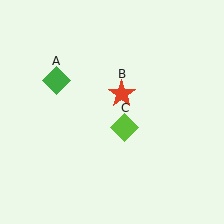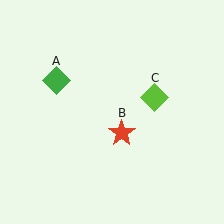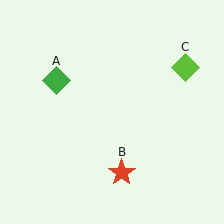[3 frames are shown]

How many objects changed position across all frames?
2 objects changed position: red star (object B), lime diamond (object C).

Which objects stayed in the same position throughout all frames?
Green diamond (object A) remained stationary.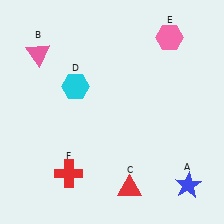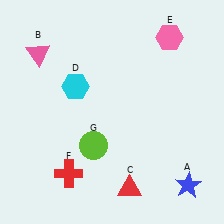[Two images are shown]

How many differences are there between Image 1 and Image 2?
There is 1 difference between the two images.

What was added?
A lime circle (G) was added in Image 2.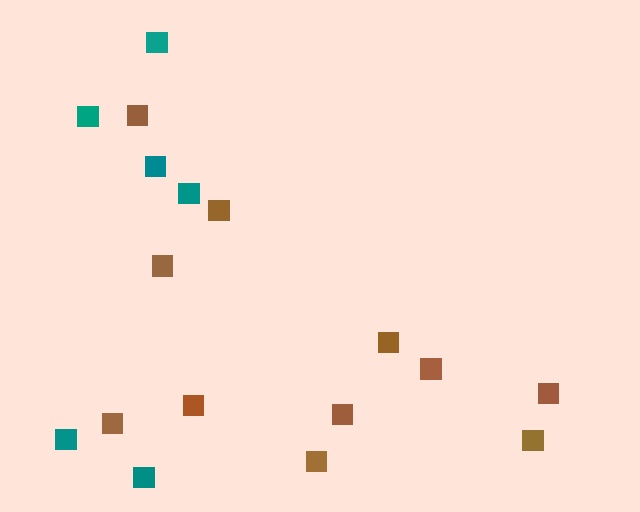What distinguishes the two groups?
There are 2 groups: one group of teal squares (6) and one group of brown squares (11).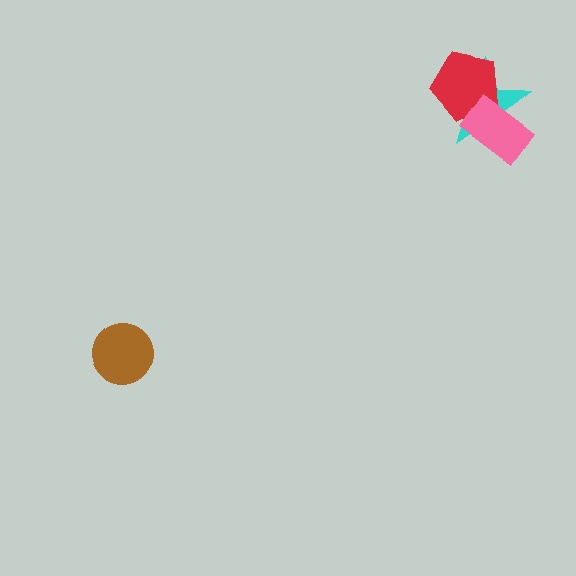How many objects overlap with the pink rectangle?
2 objects overlap with the pink rectangle.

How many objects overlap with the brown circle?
0 objects overlap with the brown circle.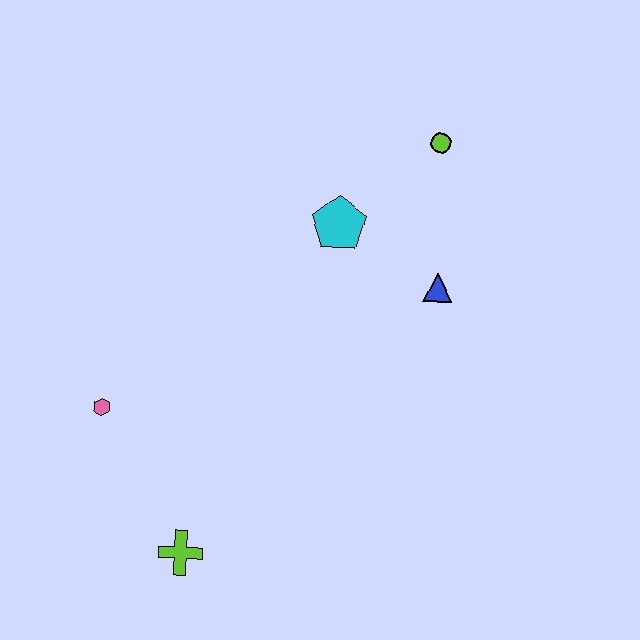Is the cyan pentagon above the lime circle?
No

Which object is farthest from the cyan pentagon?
The lime cross is farthest from the cyan pentagon.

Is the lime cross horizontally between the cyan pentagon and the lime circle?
No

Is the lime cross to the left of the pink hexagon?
No